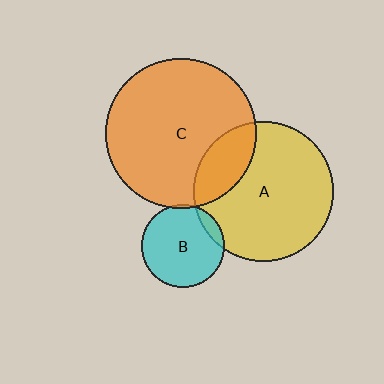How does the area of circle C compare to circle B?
Approximately 3.3 times.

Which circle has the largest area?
Circle C (orange).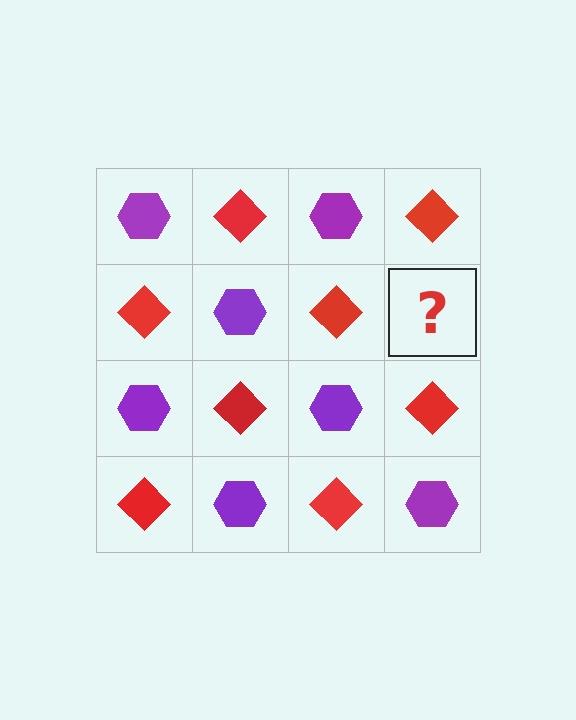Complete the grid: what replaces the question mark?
The question mark should be replaced with a purple hexagon.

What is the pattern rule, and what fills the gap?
The rule is that it alternates purple hexagon and red diamond in a checkerboard pattern. The gap should be filled with a purple hexagon.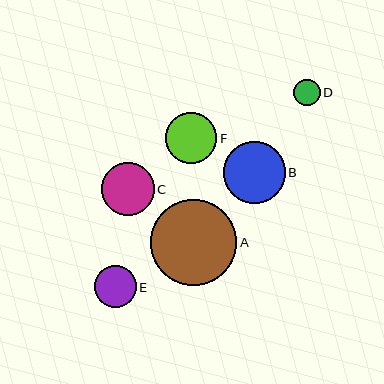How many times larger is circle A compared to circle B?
Circle A is approximately 1.4 times the size of circle B.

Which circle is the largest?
Circle A is the largest with a size of approximately 86 pixels.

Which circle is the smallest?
Circle D is the smallest with a size of approximately 26 pixels.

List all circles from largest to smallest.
From largest to smallest: A, B, C, F, E, D.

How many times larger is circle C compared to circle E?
Circle C is approximately 1.3 times the size of circle E.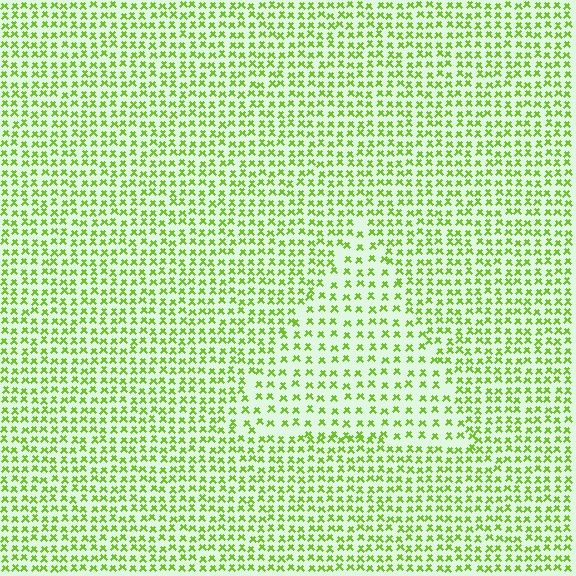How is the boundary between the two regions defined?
The boundary is defined by a change in element density (approximately 1.6x ratio). All elements are the same color, size, and shape.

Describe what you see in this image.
The image contains small lime elements arranged at two different densities. A triangle-shaped region is visible where the elements are less densely packed than the surrounding area.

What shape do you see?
I see a triangle.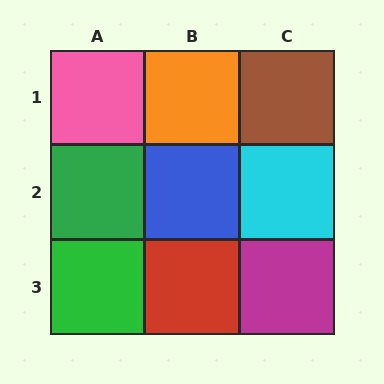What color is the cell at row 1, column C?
Brown.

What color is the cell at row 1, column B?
Orange.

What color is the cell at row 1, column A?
Pink.